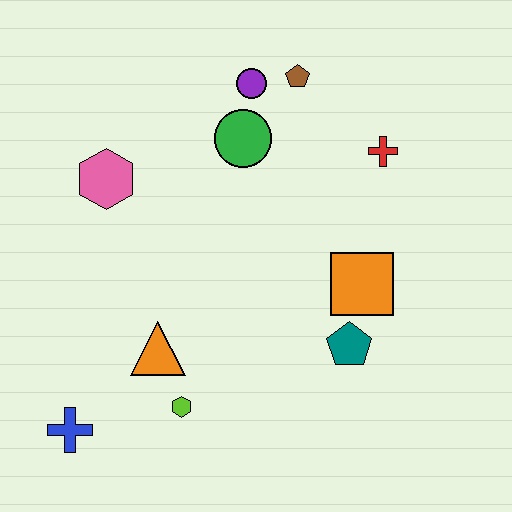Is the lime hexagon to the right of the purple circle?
No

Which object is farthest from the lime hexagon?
The brown pentagon is farthest from the lime hexagon.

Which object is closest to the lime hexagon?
The orange triangle is closest to the lime hexagon.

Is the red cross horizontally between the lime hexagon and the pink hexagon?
No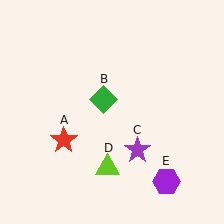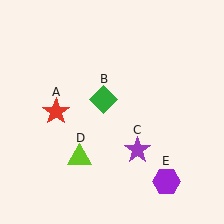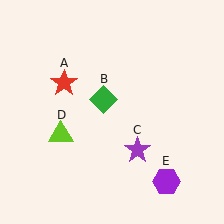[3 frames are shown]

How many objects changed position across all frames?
2 objects changed position: red star (object A), lime triangle (object D).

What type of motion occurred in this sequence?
The red star (object A), lime triangle (object D) rotated clockwise around the center of the scene.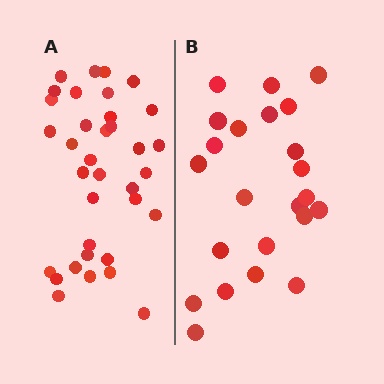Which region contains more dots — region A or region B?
Region A (the left region) has more dots.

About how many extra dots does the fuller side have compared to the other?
Region A has roughly 12 or so more dots than region B.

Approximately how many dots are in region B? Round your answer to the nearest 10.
About 20 dots. (The exact count is 23, which rounds to 20.)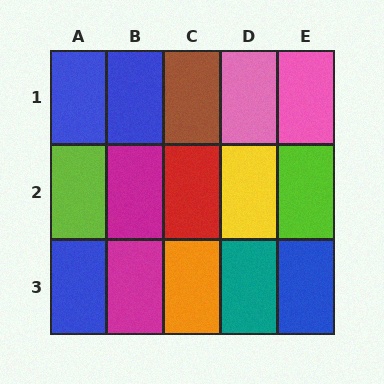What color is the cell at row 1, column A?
Blue.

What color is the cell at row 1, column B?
Blue.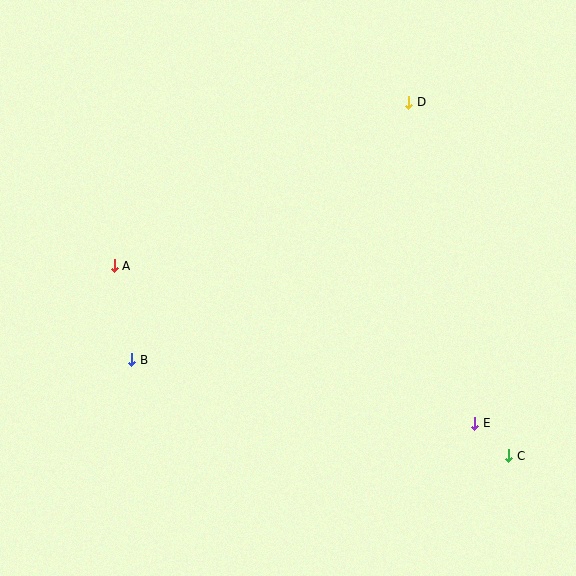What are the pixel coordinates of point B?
Point B is at (132, 360).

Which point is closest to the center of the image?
Point B at (132, 360) is closest to the center.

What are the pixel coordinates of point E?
Point E is at (475, 423).